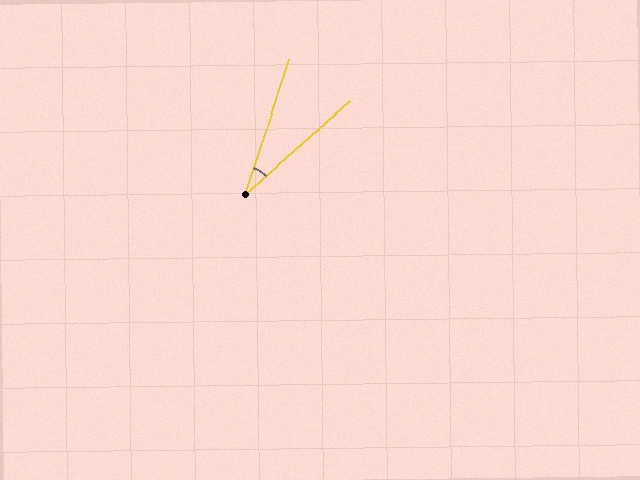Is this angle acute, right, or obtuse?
It is acute.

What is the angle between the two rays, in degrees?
Approximately 30 degrees.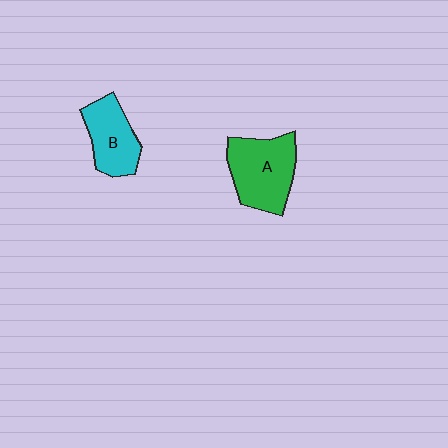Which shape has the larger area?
Shape A (green).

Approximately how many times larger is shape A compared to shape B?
Approximately 1.3 times.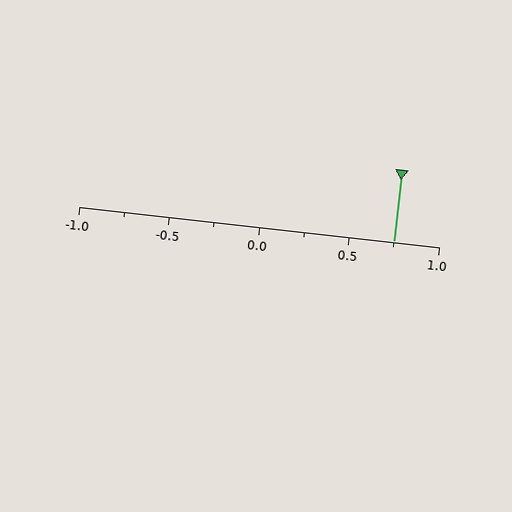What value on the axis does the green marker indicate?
The marker indicates approximately 0.75.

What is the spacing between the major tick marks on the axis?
The major ticks are spaced 0.5 apart.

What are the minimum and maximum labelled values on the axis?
The axis runs from -1.0 to 1.0.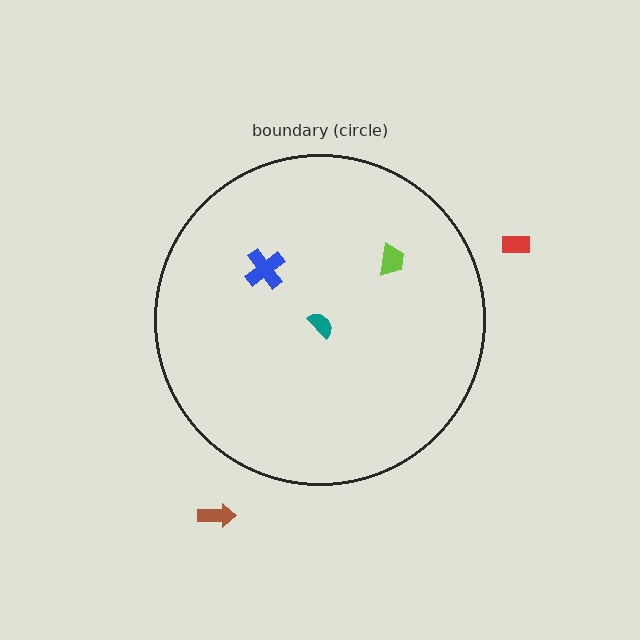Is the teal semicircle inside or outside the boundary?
Inside.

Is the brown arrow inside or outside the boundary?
Outside.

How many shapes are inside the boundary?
3 inside, 2 outside.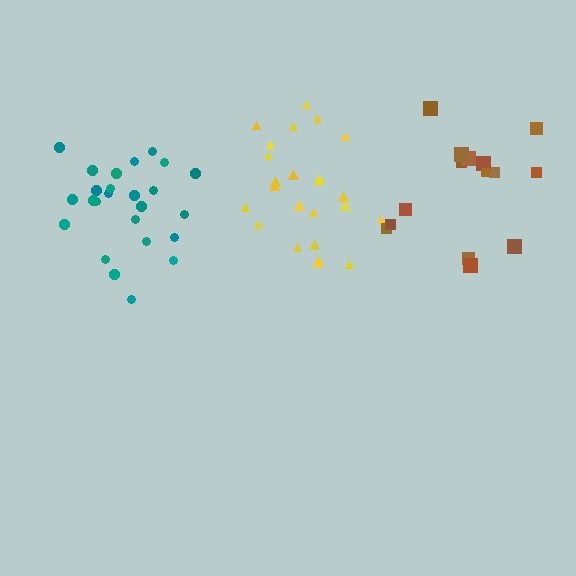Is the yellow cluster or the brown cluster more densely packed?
Yellow.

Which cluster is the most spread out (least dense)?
Brown.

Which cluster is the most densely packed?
Teal.